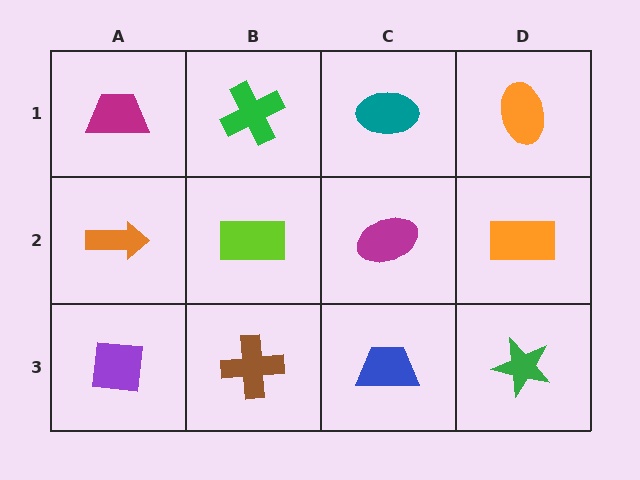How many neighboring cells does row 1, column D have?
2.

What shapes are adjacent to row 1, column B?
A lime rectangle (row 2, column B), a magenta trapezoid (row 1, column A), a teal ellipse (row 1, column C).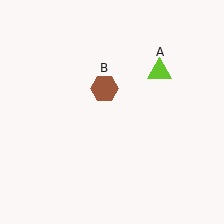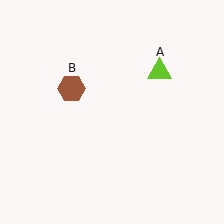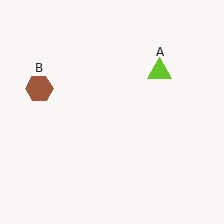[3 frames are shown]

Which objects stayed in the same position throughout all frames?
Lime triangle (object A) remained stationary.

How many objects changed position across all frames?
1 object changed position: brown hexagon (object B).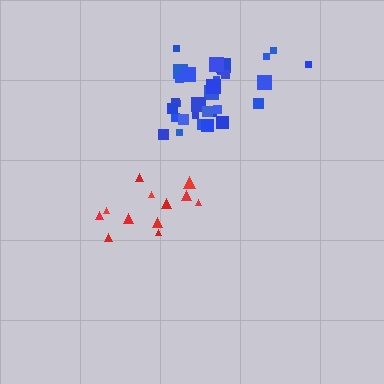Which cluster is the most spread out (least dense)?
Red.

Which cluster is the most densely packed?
Blue.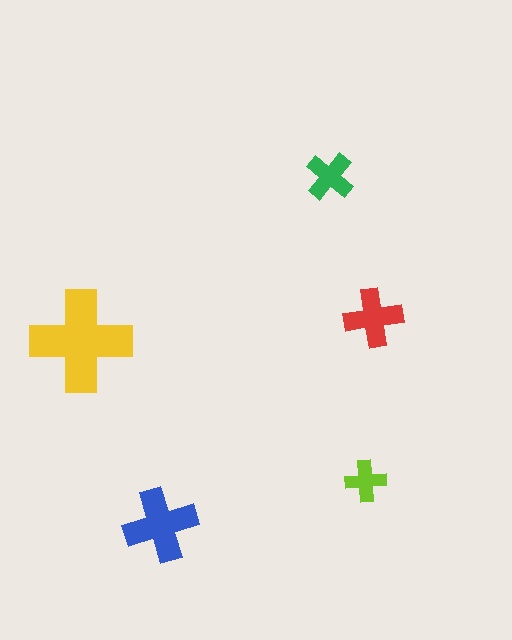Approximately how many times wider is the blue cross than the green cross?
About 1.5 times wider.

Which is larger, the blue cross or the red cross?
The blue one.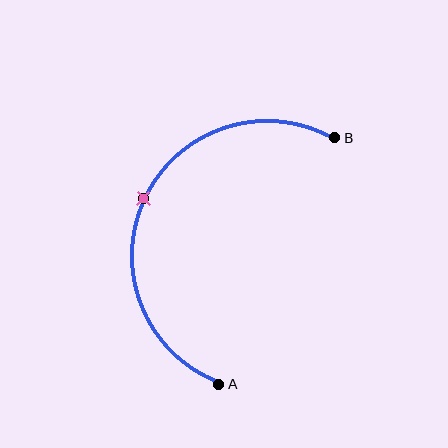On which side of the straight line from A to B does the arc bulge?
The arc bulges to the left of the straight line connecting A and B.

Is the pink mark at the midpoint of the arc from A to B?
Yes. The pink mark lies on the arc at equal arc-length from both A and B — it is the arc midpoint.